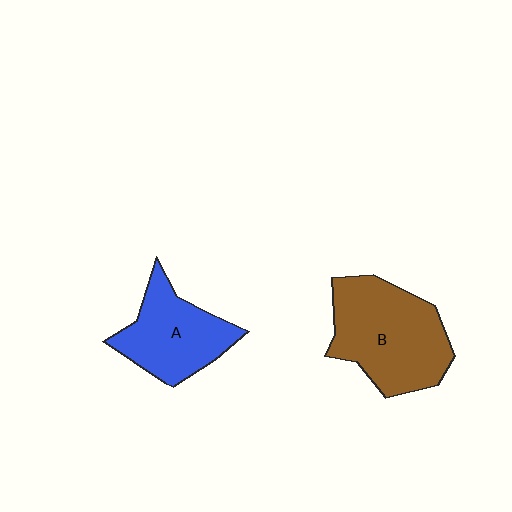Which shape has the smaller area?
Shape A (blue).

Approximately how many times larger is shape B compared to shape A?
Approximately 1.4 times.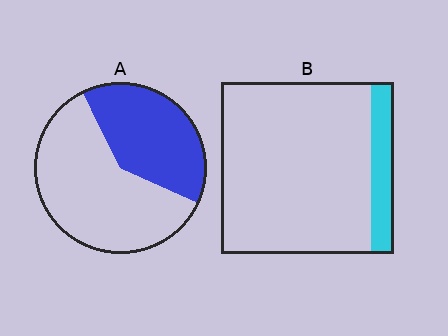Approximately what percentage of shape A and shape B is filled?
A is approximately 40% and B is approximately 15%.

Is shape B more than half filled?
No.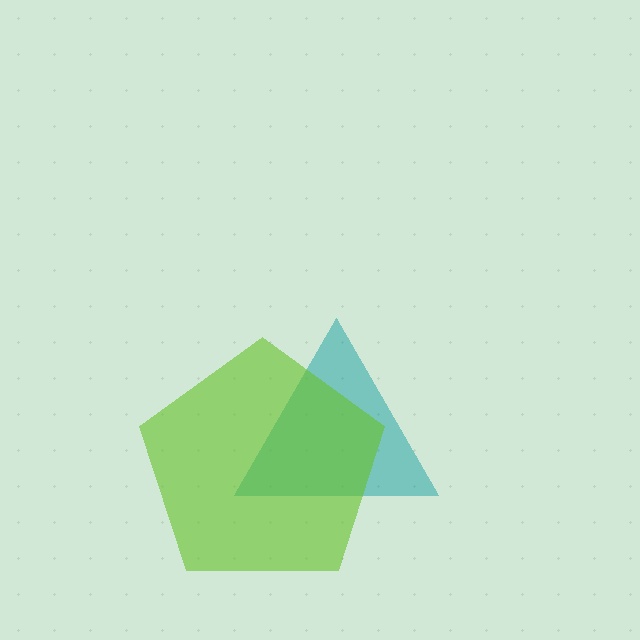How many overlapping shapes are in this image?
There are 2 overlapping shapes in the image.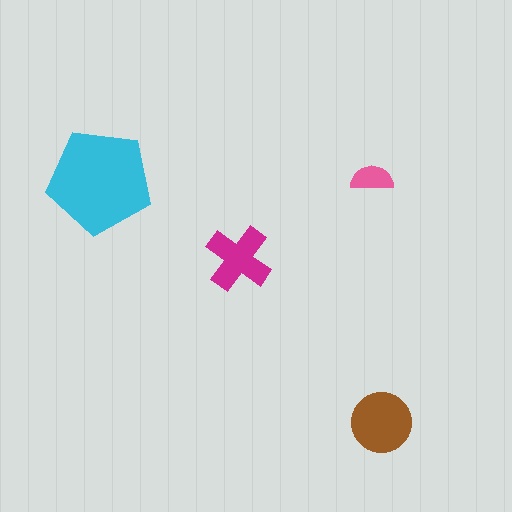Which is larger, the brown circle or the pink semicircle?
The brown circle.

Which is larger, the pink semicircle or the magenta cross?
The magenta cross.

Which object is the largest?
The cyan pentagon.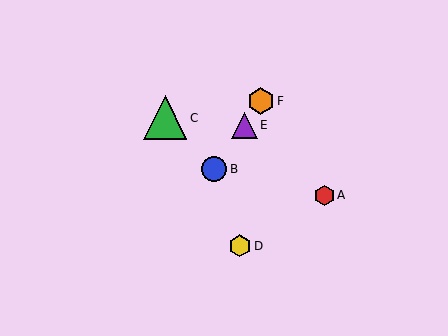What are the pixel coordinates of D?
Object D is at (240, 246).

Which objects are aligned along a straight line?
Objects B, E, F are aligned along a straight line.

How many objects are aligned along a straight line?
3 objects (B, E, F) are aligned along a straight line.